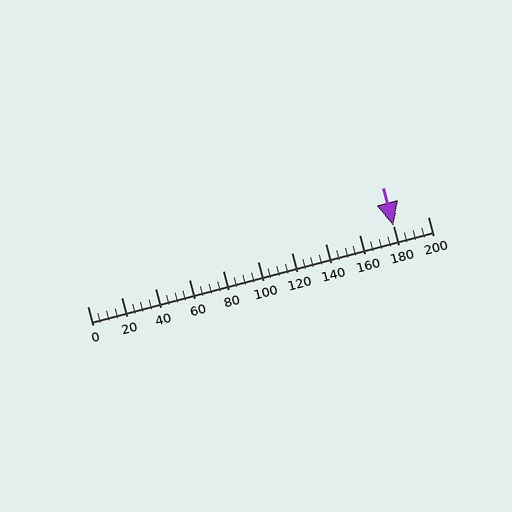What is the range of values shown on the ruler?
The ruler shows values from 0 to 200.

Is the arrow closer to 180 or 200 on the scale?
The arrow is closer to 180.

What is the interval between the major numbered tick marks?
The major tick marks are spaced 20 units apart.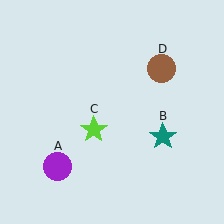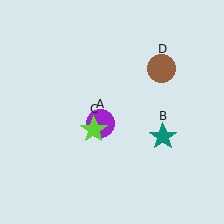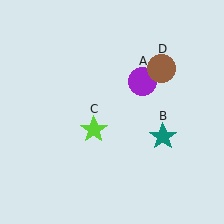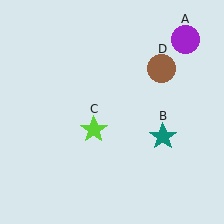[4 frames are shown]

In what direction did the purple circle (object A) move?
The purple circle (object A) moved up and to the right.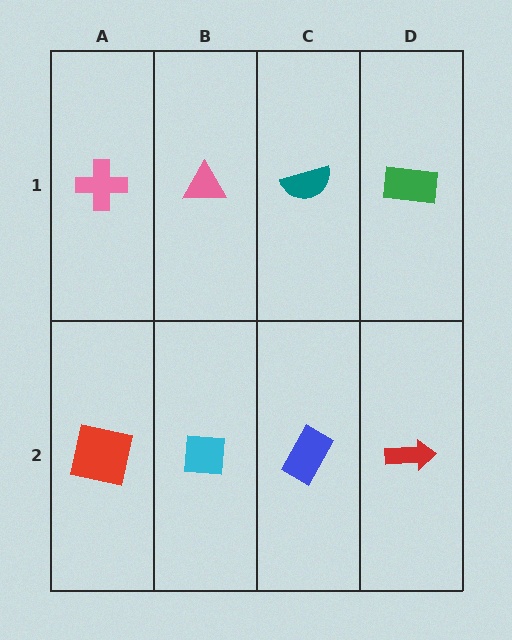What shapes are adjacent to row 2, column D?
A green rectangle (row 1, column D), a blue rectangle (row 2, column C).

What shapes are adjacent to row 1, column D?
A red arrow (row 2, column D), a teal semicircle (row 1, column C).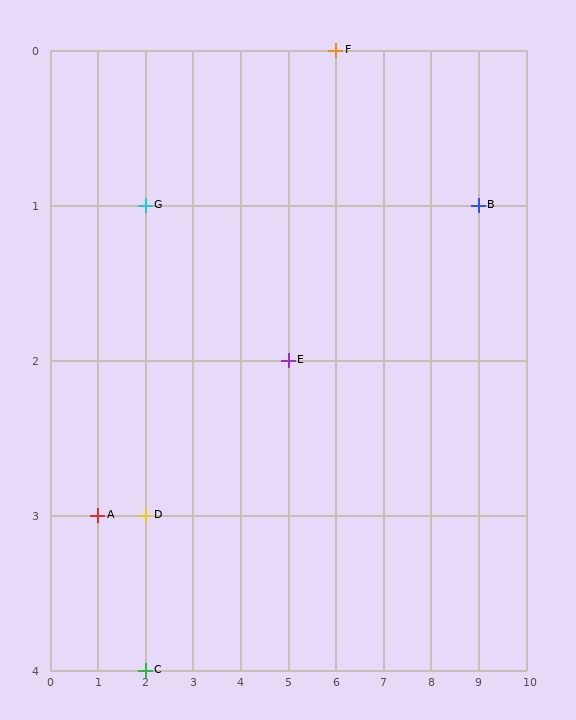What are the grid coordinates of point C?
Point C is at grid coordinates (2, 4).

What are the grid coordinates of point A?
Point A is at grid coordinates (1, 3).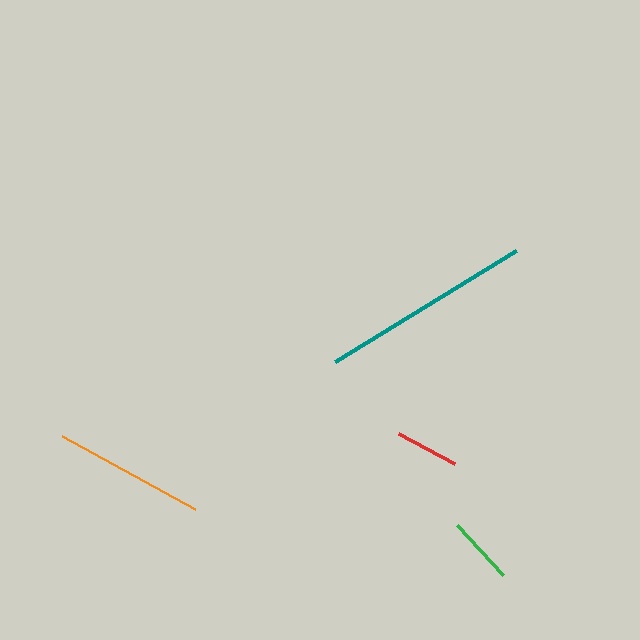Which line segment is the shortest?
The red line is the shortest at approximately 64 pixels.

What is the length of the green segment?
The green segment is approximately 68 pixels long.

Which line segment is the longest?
The teal line is the longest at approximately 212 pixels.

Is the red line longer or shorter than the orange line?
The orange line is longer than the red line.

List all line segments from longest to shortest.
From longest to shortest: teal, orange, green, red.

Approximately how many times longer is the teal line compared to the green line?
The teal line is approximately 3.1 times the length of the green line.